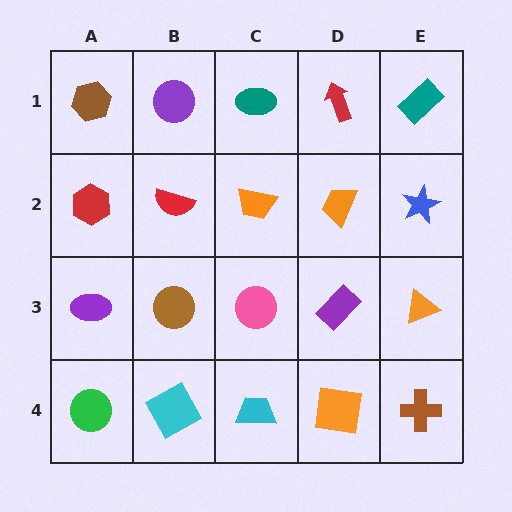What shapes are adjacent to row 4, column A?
A purple ellipse (row 3, column A), a cyan square (row 4, column B).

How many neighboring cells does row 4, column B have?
3.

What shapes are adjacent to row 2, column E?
A teal rectangle (row 1, column E), an orange triangle (row 3, column E), an orange trapezoid (row 2, column D).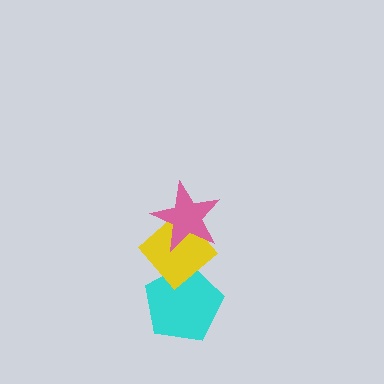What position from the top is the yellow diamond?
The yellow diamond is 2nd from the top.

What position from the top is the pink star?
The pink star is 1st from the top.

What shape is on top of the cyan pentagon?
The yellow diamond is on top of the cyan pentagon.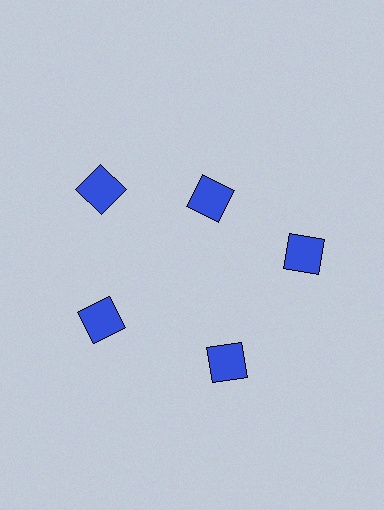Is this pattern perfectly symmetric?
No. The 5 blue squares are arranged in a ring, but one element near the 1 o'clock position is pulled inward toward the center, breaking the 5-fold rotational symmetry.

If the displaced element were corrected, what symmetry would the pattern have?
It would have 5-fold rotational symmetry — the pattern would map onto itself every 72 degrees.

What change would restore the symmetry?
The symmetry would be restored by moving it outward, back onto the ring so that all 5 squares sit at equal angles and equal distance from the center.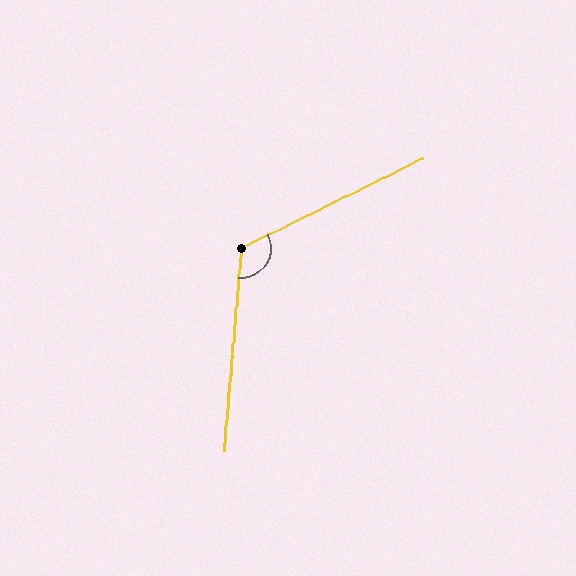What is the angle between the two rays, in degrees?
Approximately 121 degrees.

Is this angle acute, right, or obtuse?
It is obtuse.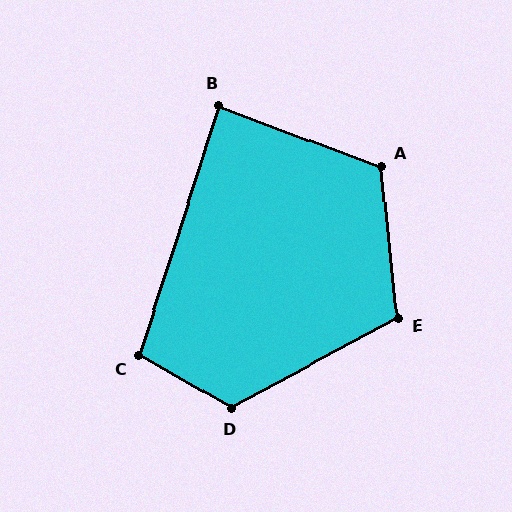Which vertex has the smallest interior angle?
B, at approximately 88 degrees.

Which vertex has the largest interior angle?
D, at approximately 122 degrees.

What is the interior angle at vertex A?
Approximately 116 degrees (obtuse).